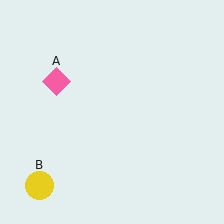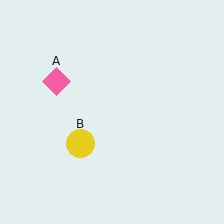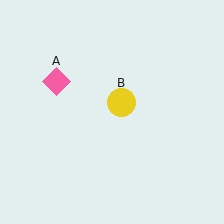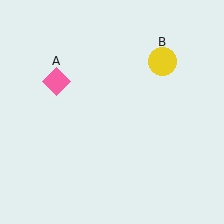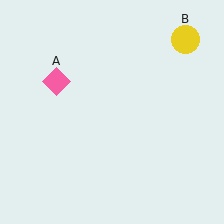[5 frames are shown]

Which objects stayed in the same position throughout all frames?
Pink diamond (object A) remained stationary.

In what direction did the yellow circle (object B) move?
The yellow circle (object B) moved up and to the right.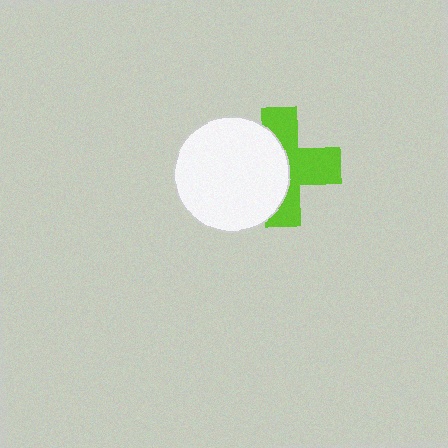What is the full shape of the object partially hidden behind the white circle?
The partially hidden object is a lime cross.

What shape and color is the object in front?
The object in front is a white circle.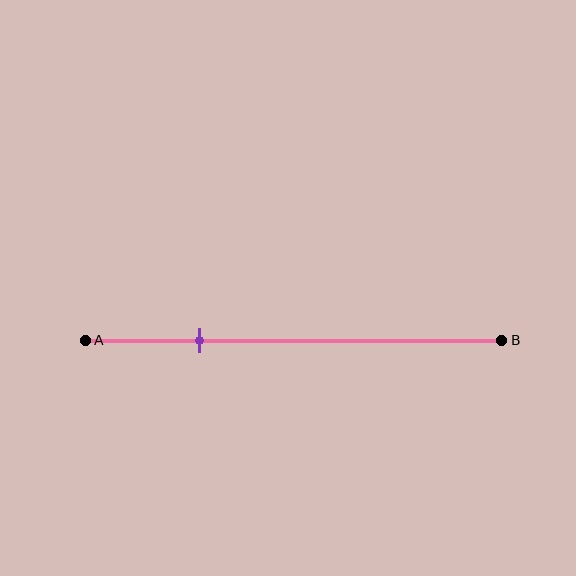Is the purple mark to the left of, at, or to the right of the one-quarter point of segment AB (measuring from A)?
The purple mark is approximately at the one-quarter point of segment AB.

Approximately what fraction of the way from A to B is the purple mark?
The purple mark is approximately 25% of the way from A to B.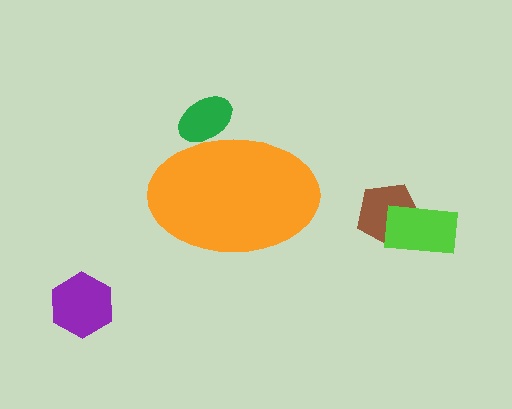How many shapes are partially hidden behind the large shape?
1 shape is partially hidden.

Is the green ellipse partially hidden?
Yes, the green ellipse is partially hidden behind the orange ellipse.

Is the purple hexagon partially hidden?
No, the purple hexagon is fully visible.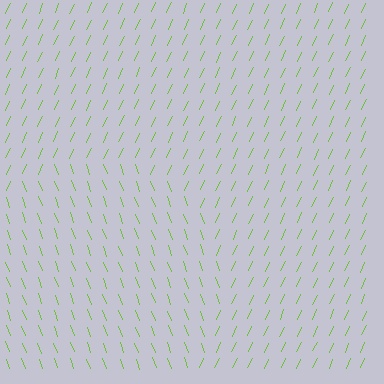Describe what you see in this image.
The image is filled with small lime line segments. A circle region in the image has lines oriented differently from the surrounding lines, creating a visible texture boundary.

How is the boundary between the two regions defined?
The boundary is defined purely by a change in line orientation (approximately 45 degrees difference). All lines are the same color and thickness.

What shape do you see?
I see a circle.